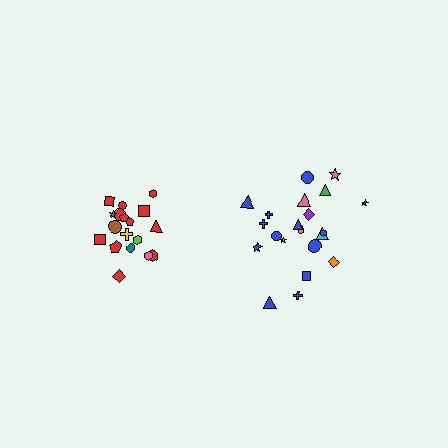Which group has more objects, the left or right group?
The right group.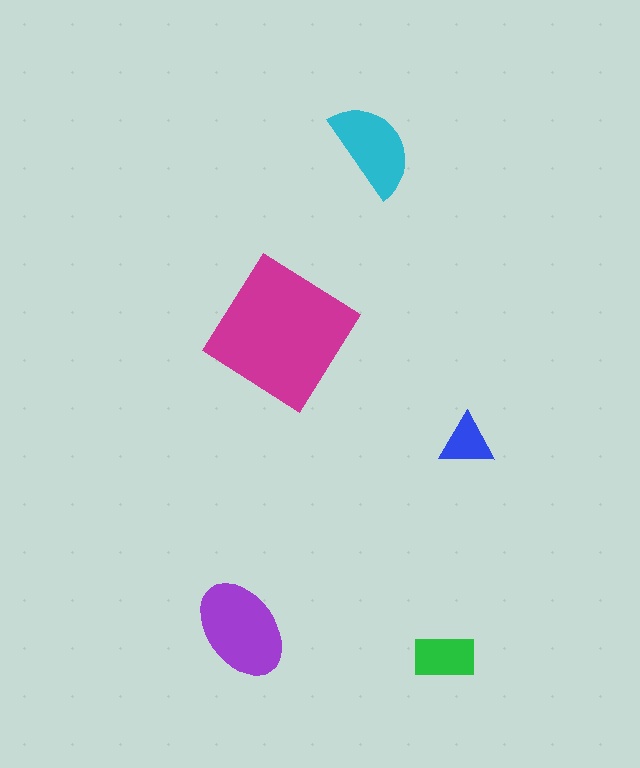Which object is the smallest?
The blue triangle.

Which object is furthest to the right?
The blue triangle is rightmost.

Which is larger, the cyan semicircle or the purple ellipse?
The purple ellipse.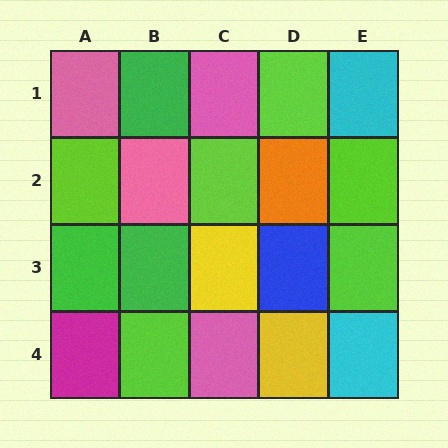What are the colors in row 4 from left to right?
Magenta, lime, pink, yellow, cyan.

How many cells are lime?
6 cells are lime.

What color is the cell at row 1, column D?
Lime.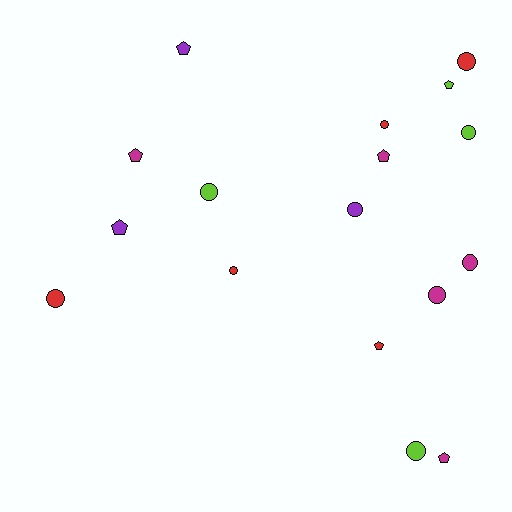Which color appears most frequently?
Red, with 5 objects.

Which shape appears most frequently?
Circle, with 10 objects.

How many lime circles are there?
There are 3 lime circles.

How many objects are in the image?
There are 17 objects.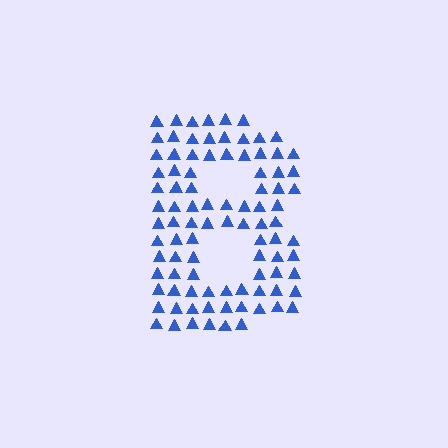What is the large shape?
The large shape is the letter B.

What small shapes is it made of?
It is made of small triangles.